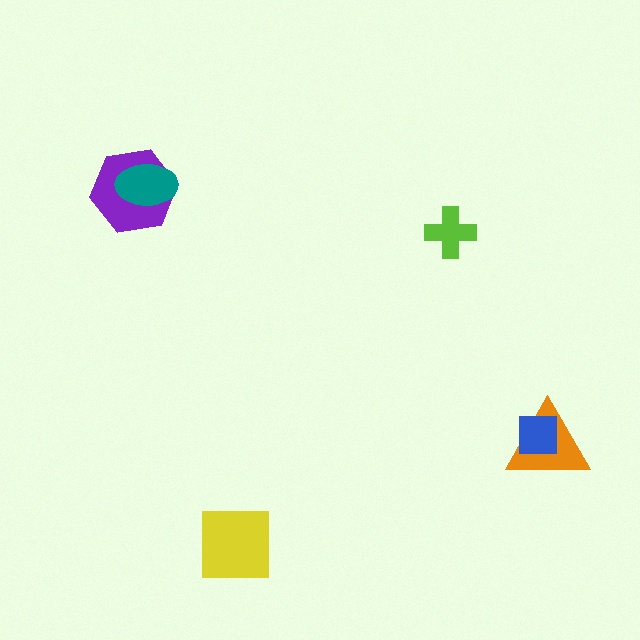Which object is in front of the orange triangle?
The blue square is in front of the orange triangle.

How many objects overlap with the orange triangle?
1 object overlaps with the orange triangle.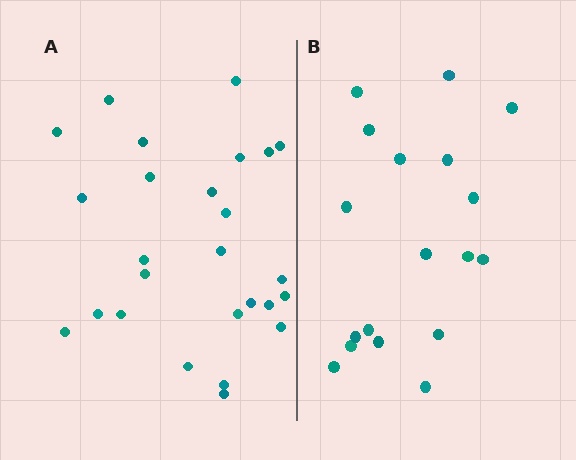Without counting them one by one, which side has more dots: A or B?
Region A (the left region) has more dots.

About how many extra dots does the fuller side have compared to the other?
Region A has roughly 8 or so more dots than region B.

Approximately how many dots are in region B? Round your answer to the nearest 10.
About 20 dots. (The exact count is 18, which rounds to 20.)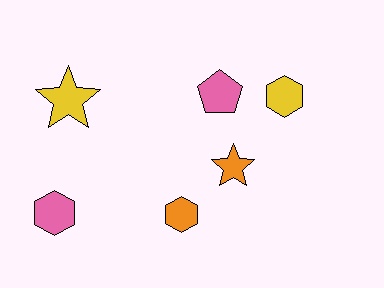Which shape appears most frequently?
Hexagon, with 3 objects.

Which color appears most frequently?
Yellow, with 2 objects.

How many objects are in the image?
There are 6 objects.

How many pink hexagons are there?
There is 1 pink hexagon.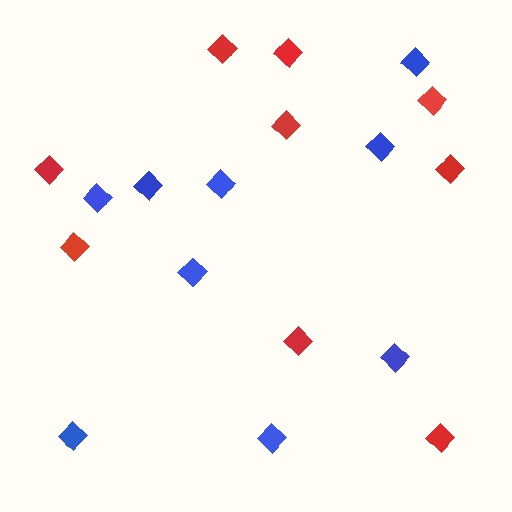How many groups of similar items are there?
There are 2 groups: one group of blue diamonds (9) and one group of red diamonds (9).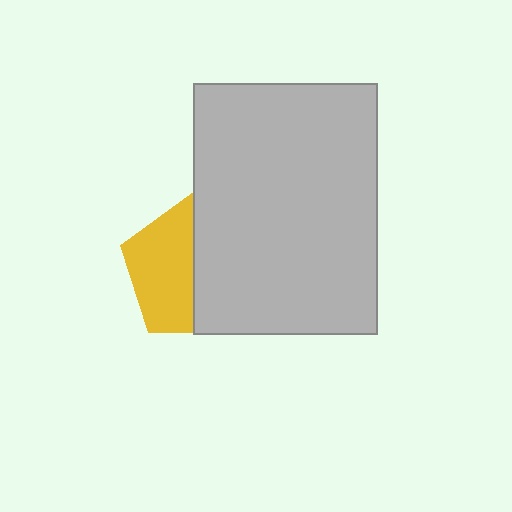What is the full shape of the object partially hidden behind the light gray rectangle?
The partially hidden object is a yellow pentagon.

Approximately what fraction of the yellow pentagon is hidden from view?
Roughly 51% of the yellow pentagon is hidden behind the light gray rectangle.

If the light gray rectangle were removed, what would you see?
You would see the complete yellow pentagon.